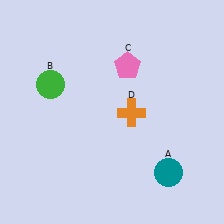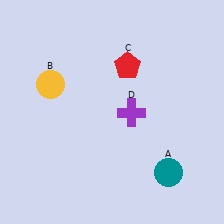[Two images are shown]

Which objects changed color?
B changed from green to yellow. C changed from pink to red. D changed from orange to purple.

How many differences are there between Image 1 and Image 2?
There are 3 differences between the two images.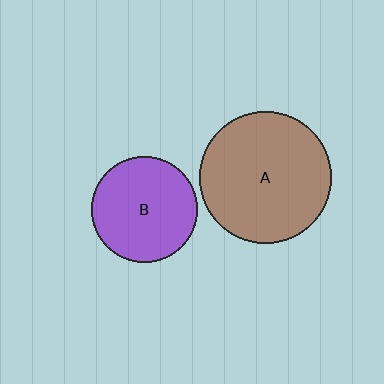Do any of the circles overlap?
No, none of the circles overlap.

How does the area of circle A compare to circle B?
Approximately 1.6 times.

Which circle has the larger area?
Circle A (brown).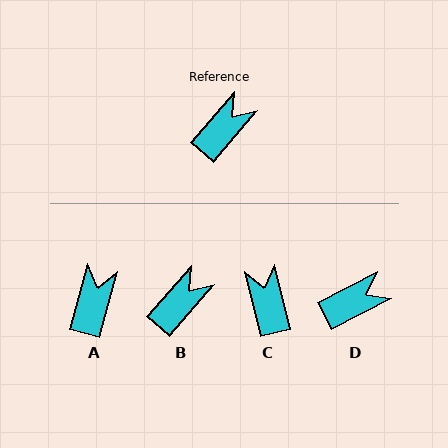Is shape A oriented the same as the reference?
No, it is off by about 26 degrees.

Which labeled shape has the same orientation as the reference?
B.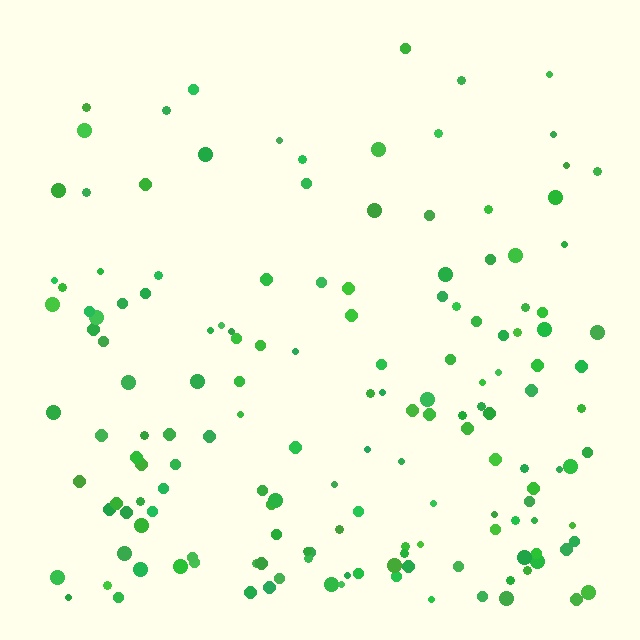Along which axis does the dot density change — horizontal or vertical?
Vertical.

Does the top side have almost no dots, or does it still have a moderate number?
Still a moderate number, just noticeably fewer than the bottom.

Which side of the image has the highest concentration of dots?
The bottom.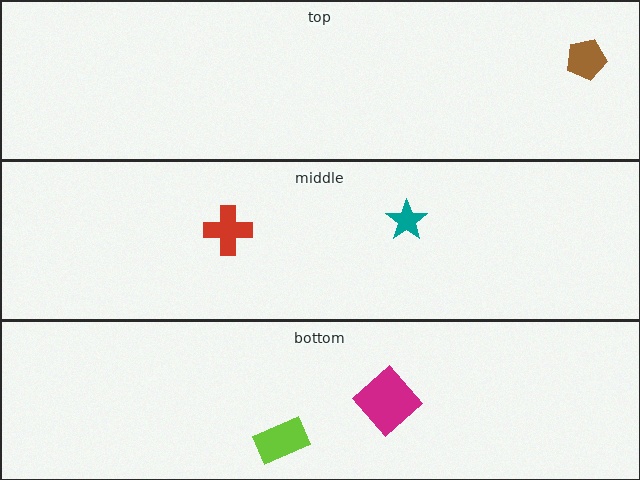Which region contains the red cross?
The middle region.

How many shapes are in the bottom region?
2.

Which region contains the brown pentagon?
The top region.